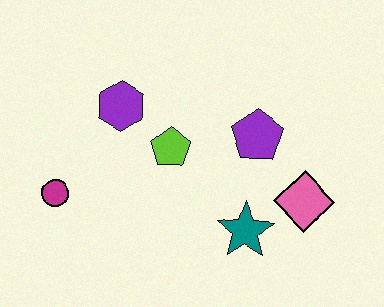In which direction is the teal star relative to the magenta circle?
The teal star is to the right of the magenta circle.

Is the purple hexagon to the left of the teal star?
Yes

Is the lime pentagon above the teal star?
Yes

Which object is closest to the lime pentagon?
The purple hexagon is closest to the lime pentagon.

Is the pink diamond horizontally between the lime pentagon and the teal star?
No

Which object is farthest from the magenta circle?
The pink diamond is farthest from the magenta circle.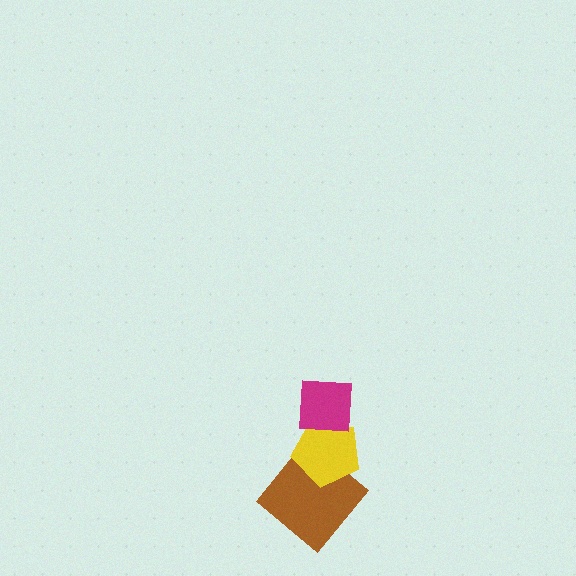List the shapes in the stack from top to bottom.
From top to bottom: the magenta square, the yellow pentagon, the brown diamond.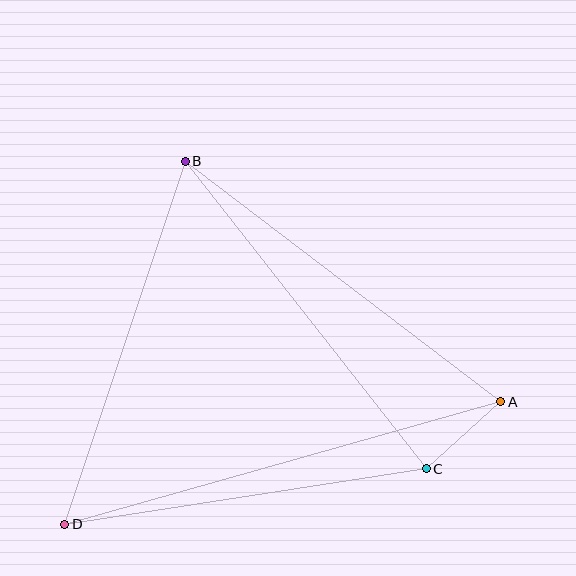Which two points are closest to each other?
Points A and C are closest to each other.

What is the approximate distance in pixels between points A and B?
The distance between A and B is approximately 396 pixels.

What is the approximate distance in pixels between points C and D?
The distance between C and D is approximately 366 pixels.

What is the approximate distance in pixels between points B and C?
The distance between B and C is approximately 391 pixels.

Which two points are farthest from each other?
Points A and D are farthest from each other.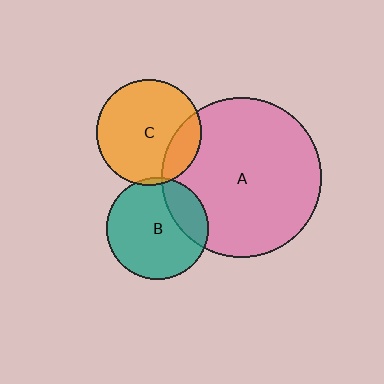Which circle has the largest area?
Circle A (pink).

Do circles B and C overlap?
Yes.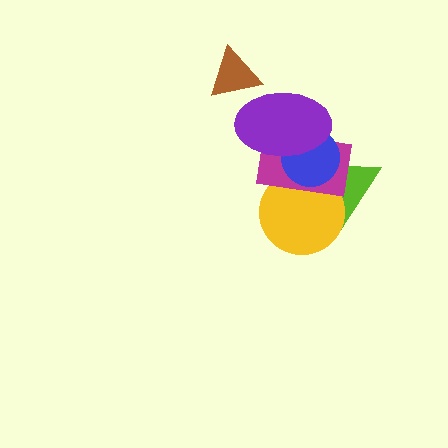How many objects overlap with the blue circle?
4 objects overlap with the blue circle.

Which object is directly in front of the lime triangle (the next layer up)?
The yellow circle is directly in front of the lime triangle.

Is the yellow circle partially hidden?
Yes, it is partially covered by another shape.